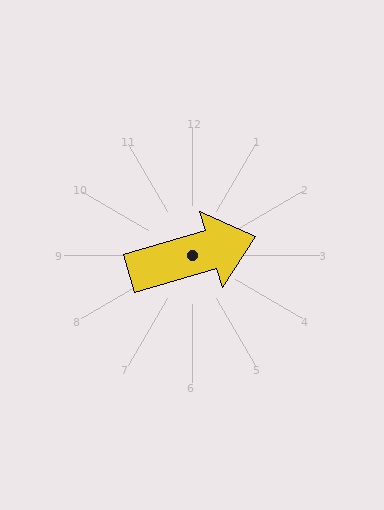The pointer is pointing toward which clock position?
Roughly 2 o'clock.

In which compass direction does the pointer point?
East.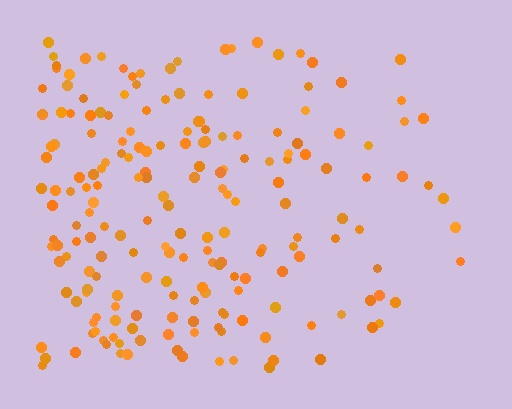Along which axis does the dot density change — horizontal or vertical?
Horizontal.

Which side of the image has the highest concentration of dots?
The left.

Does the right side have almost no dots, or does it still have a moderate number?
Still a moderate number, just noticeably fewer than the left.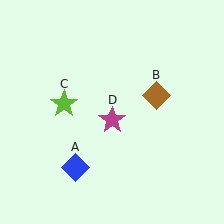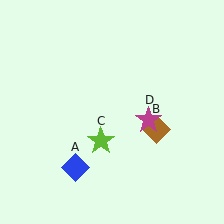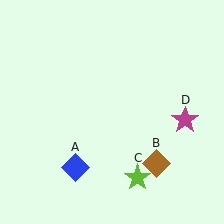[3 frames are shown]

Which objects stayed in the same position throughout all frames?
Blue diamond (object A) remained stationary.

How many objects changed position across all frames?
3 objects changed position: brown diamond (object B), lime star (object C), magenta star (object D).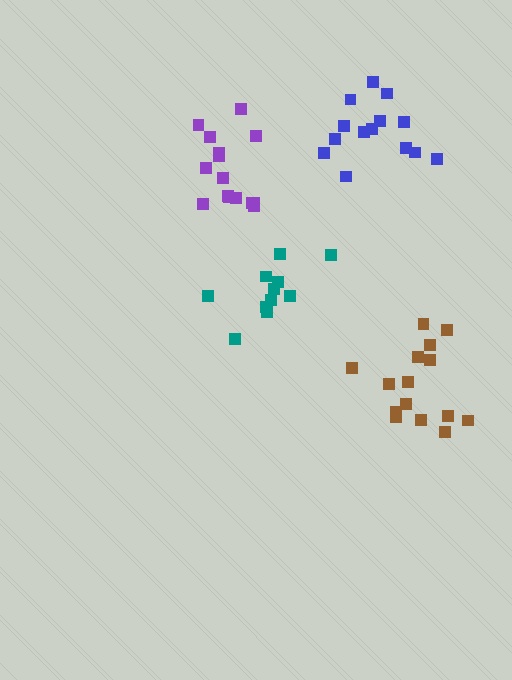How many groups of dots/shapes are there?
There are 4 groups.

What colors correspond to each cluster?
The clusters are colored: brown, teal, purple, blue.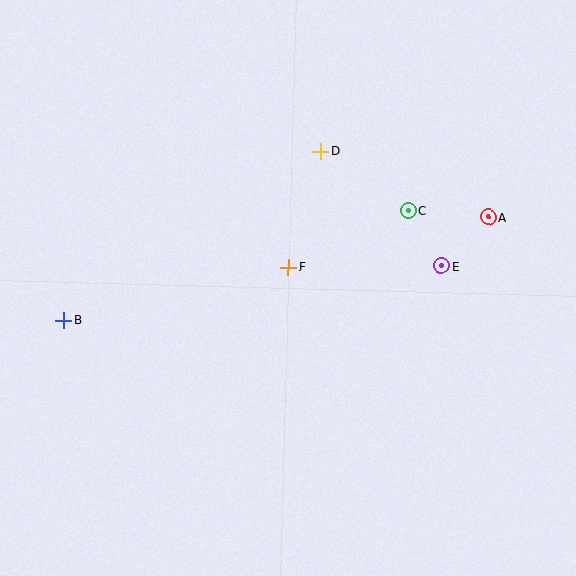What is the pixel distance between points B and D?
The distance between B and D is 308 pixels.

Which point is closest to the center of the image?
Point F at (288, 267) is closest to the center.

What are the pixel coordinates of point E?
Point E is at (441, 266).